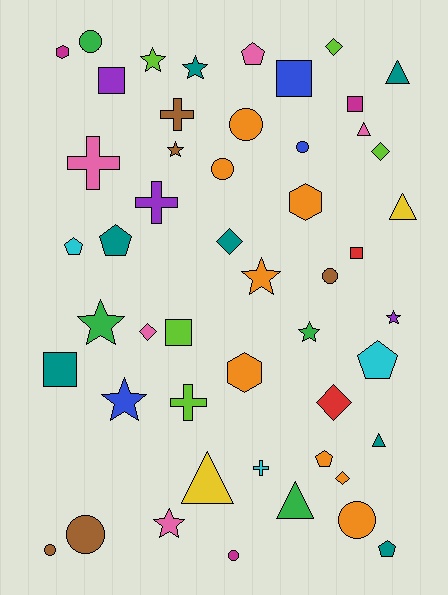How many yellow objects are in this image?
There are 2 yellow objects.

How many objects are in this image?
There are 50 objects.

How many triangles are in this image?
There are 6 triangles.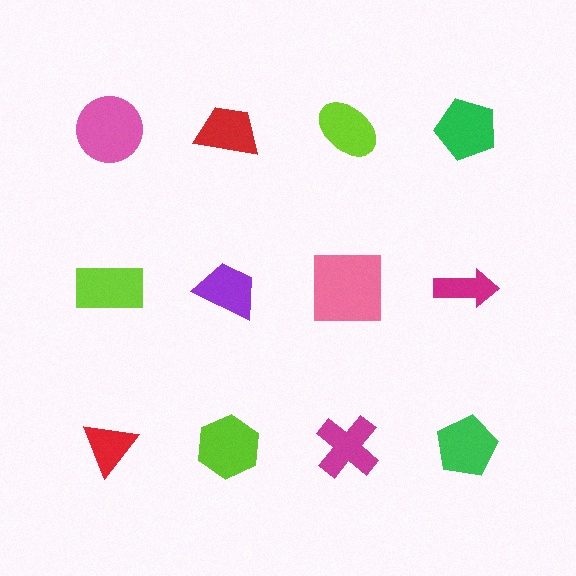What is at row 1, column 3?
A lime ellipse.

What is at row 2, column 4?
A magenta arrow.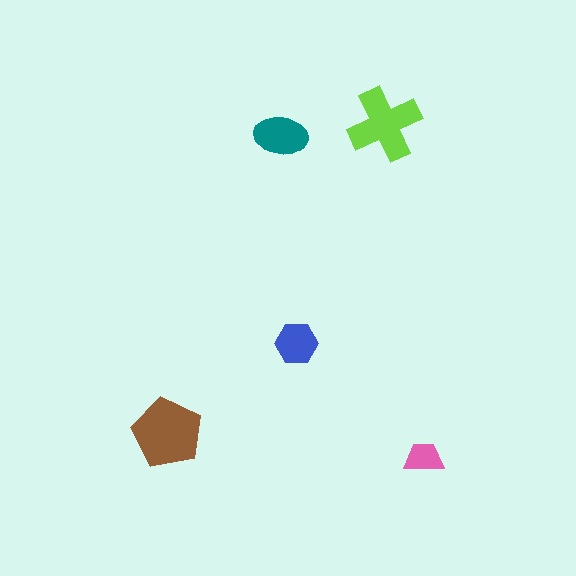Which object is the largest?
The brown pentagon.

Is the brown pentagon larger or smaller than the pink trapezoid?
Larger.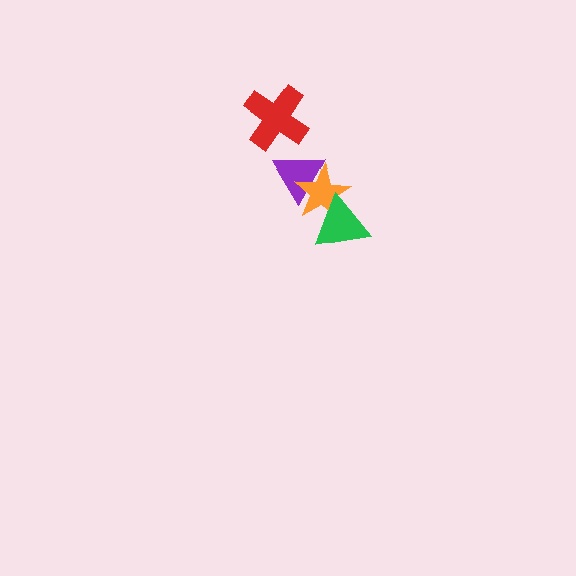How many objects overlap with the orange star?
2 objects overlap with the orange star.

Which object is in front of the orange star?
The green triangle is in front of the orange star.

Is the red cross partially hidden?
No, no other shape covers it.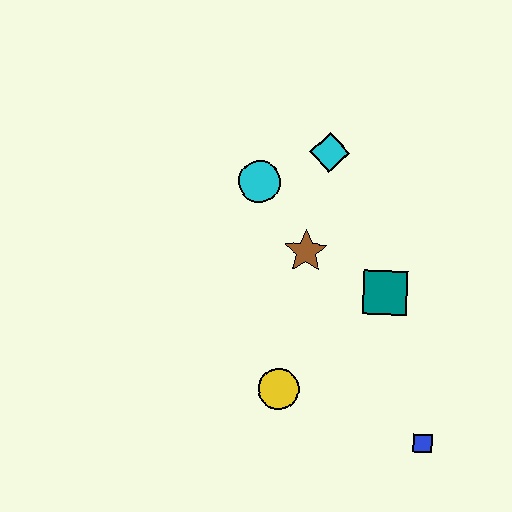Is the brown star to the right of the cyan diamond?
No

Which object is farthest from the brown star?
The blue square is farthest from the brown star.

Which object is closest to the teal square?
The brown star is closest to the teal square.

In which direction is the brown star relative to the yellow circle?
The brown star is above the yellow circle.